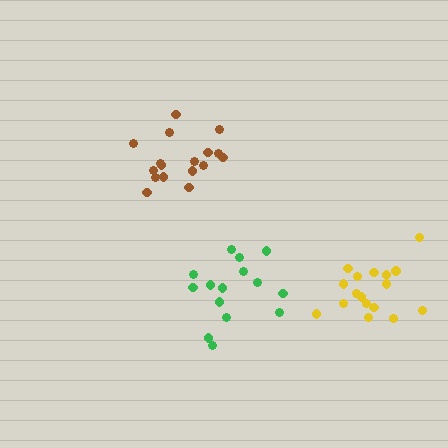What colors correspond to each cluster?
The clusters are colored: green, brown, yellow.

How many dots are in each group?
Group 1: 15 dots, Group 2: 17 dots, Group 3: 17 dots (49 total).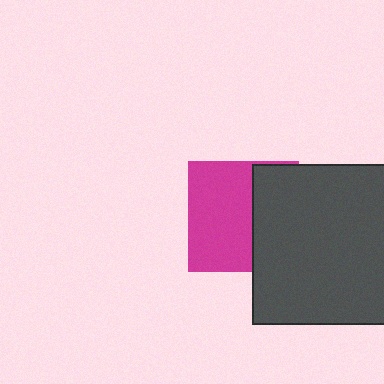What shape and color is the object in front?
The object in front is a dark gray square.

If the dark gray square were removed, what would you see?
You would see the complete magenta square.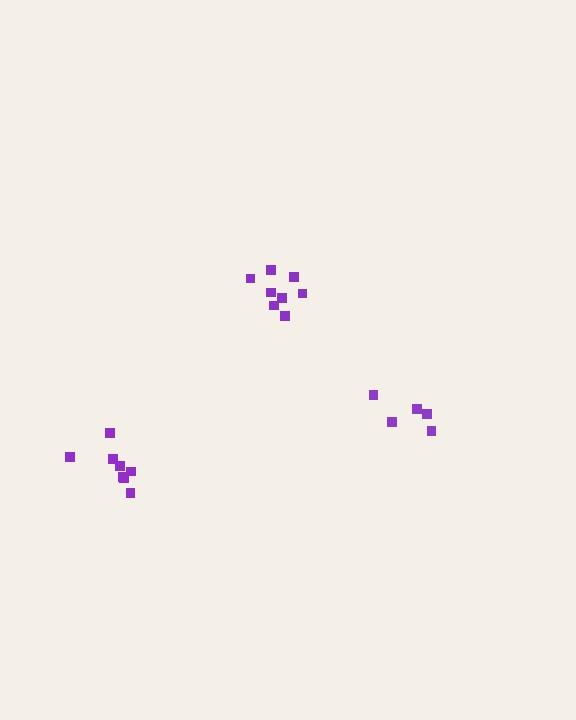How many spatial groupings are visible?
There are 3 spatial groupings.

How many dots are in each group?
Group 1: 8 dots, Group 2: 8 dots, Group 3: 5 dots (21 total).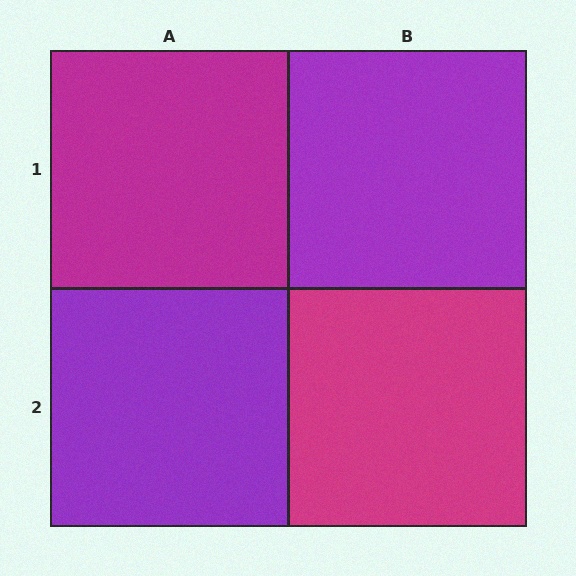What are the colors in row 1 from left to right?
Magenta, purple.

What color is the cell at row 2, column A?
Purple.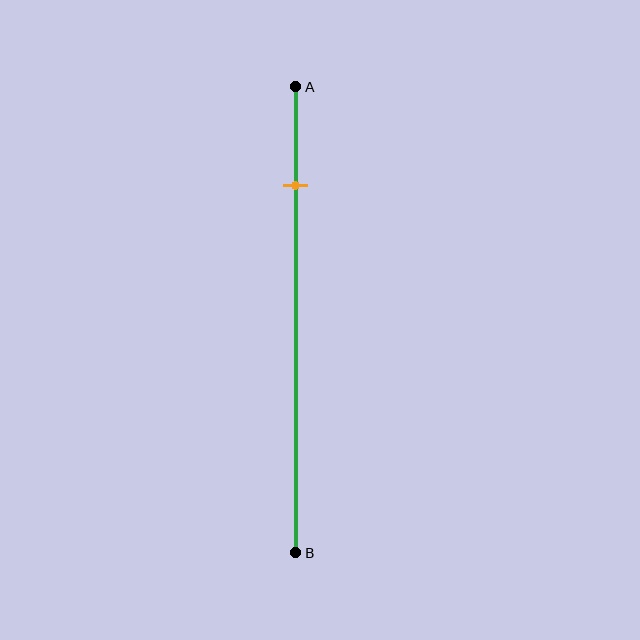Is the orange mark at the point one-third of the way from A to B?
No, the mark is at about 20% from A, not at the 33% one-third point.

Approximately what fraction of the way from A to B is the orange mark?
The orange mark is approximately 20% of the way from A to B.